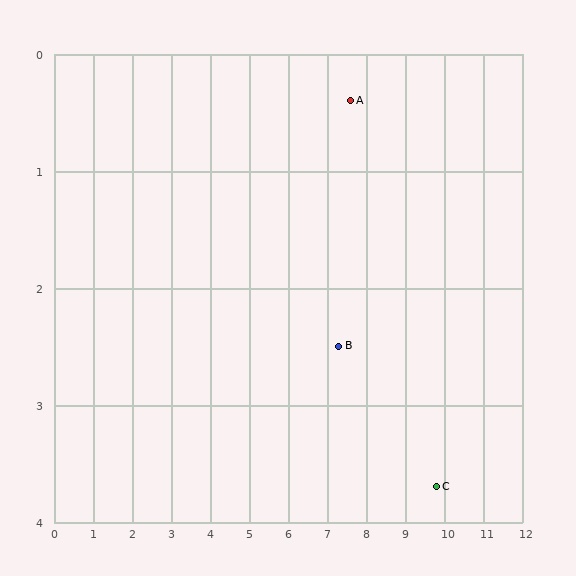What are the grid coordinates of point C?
Point C is at approximately (9.8, 3.7).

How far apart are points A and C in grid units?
Points A and C are about 4.0 grid units apart.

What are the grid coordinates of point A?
Point A is at approximately (7.6, 0.4).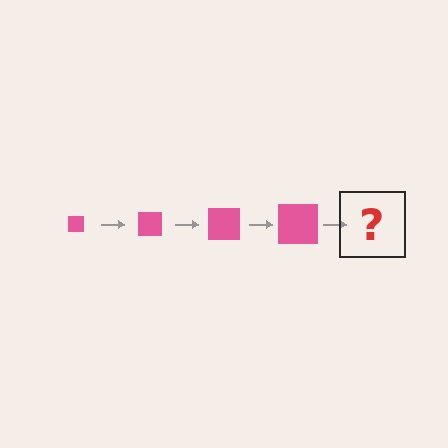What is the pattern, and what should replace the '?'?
The pattern is that the square gets progressively larger each step. The '?' should be a pink square, larger than the previous one.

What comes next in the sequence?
The next element should be a pink square, larger than the previous one.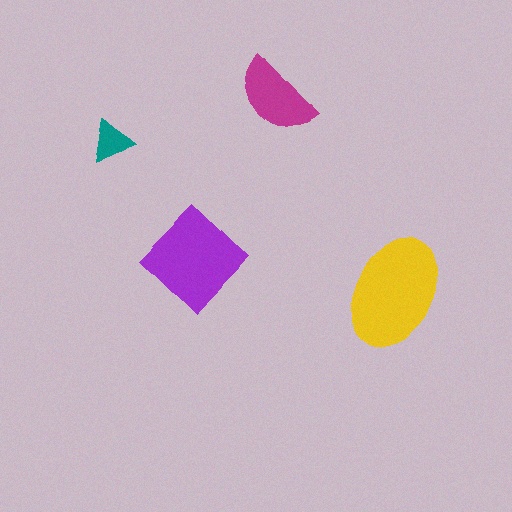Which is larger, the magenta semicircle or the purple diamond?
The purple diamond.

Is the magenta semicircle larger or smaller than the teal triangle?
Larger.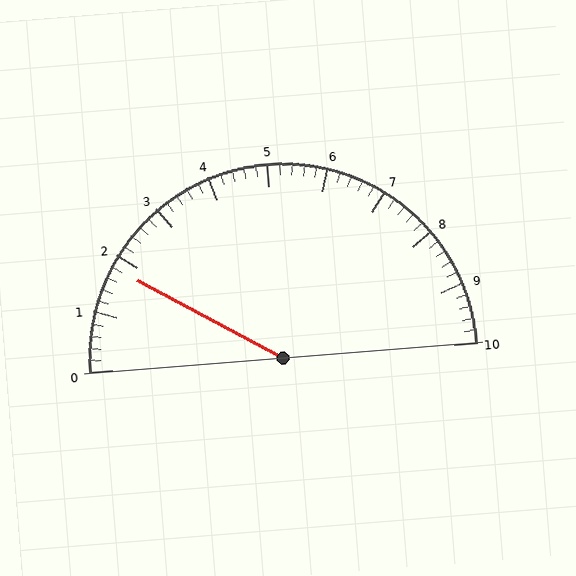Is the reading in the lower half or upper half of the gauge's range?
The reading is in the lower half of the range (0 to 10).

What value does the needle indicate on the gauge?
The needle indicates approximately 1.8.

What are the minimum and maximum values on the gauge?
The gauge ranges from 0 to 10.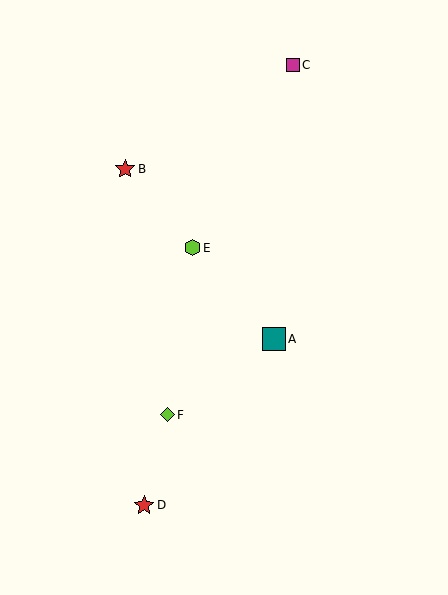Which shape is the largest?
The teal square (labeled A) is the largest.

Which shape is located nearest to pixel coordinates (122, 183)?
The red star (labeled B) at (125, 169) is nearest to that location.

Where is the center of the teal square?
The center of the teal square is at (274, 339).